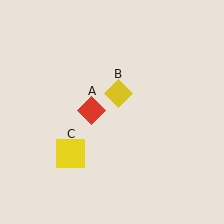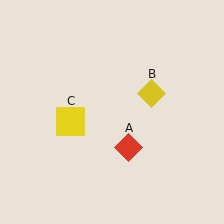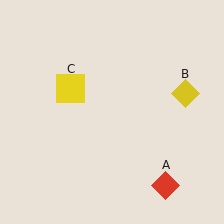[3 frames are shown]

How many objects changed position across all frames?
3 objects changed position: red diamond (object A), yellow diamond (object B), yellow square (object C).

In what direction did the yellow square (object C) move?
The yellow square (object C) moved up.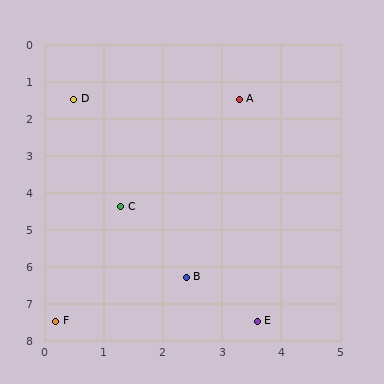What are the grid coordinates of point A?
Point A is at approximately (3.3, 1.5).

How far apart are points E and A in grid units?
Points E and A are about 6.0 grid units apart.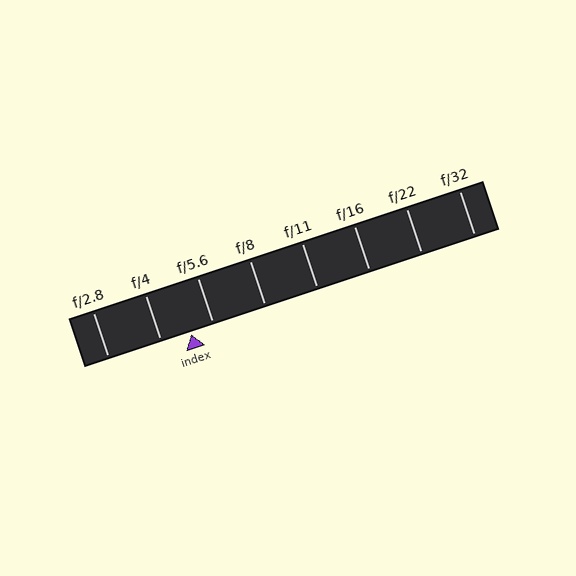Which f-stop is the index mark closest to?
The index mark is closest to f/5.6.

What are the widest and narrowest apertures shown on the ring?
The widest aperture shown is f/2.8 and the narrowest is f/32.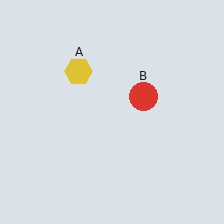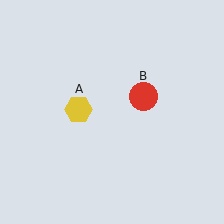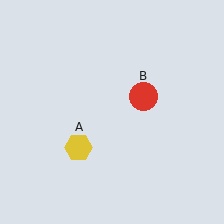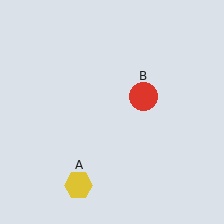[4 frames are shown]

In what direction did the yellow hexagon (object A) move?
The yellow hexagon (object A) moved down.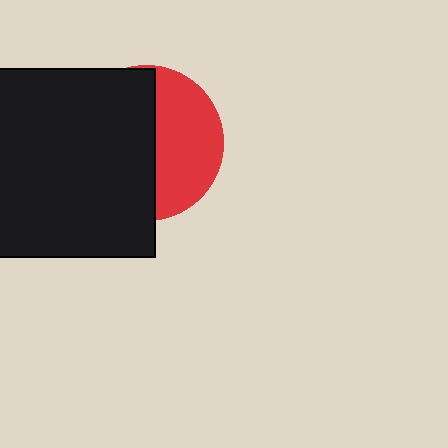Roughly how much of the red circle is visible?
A small part of it is visible (roughly 43%).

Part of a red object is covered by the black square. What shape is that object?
It is a circle.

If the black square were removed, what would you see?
You would see the complete red circle.